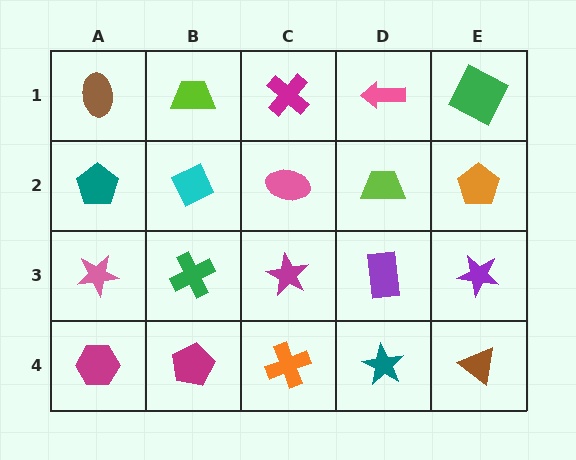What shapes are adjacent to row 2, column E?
A green square (row 1, column E), a purple star (row 3, column E), a lime trapezoid (row 2, column D).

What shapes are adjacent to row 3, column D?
A lime trapezoid (row 2, column D), a teal star (row 4, column D), a magenta star (row 3, column C), a purple star (row 3, column E).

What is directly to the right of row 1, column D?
A green square.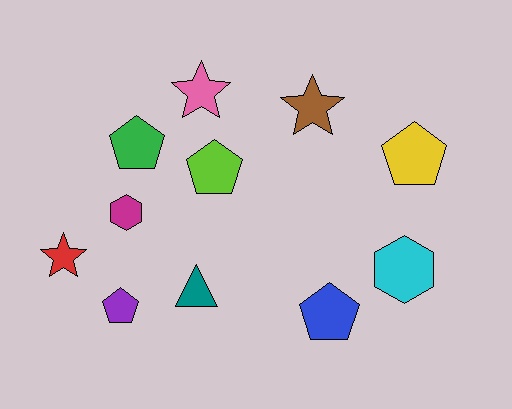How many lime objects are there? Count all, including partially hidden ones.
There is 1 lime object.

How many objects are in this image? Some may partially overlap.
There are 11 objects.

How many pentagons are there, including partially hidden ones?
There are 5 pentagons.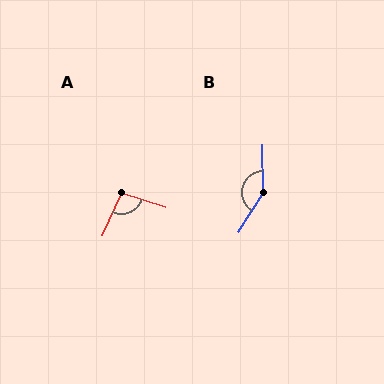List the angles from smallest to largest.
A (96°), B (146°).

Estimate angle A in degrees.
Approximately 96 degrees.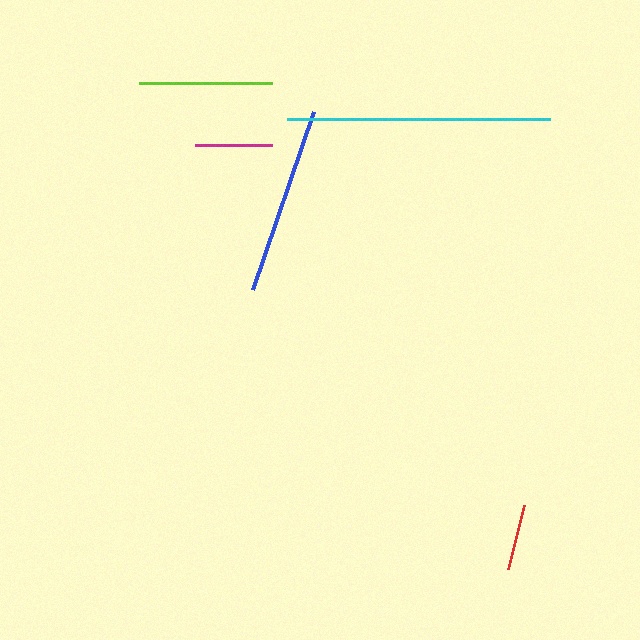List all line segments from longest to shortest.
From longest to shortest: cyan, blue, lime, magenta, red.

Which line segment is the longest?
The cyan line is the longest at approximately 262 pixels.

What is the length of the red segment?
The red segment is approximately 65 pixels long.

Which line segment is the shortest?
The red line is the shortest at approximately 65 pixels.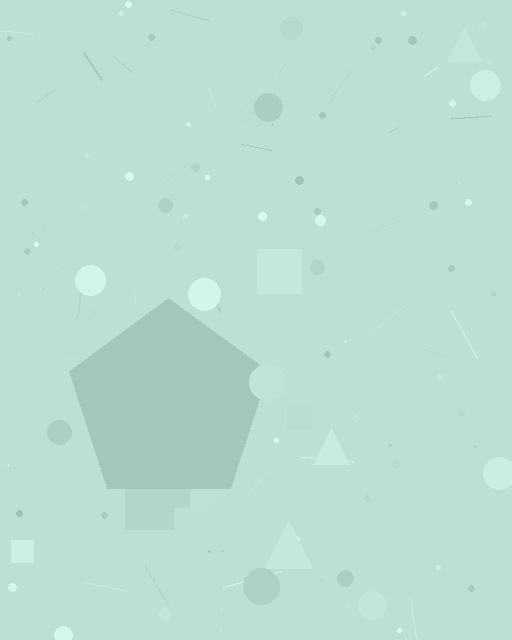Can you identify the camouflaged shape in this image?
The camouflaged shape is a pentagon.